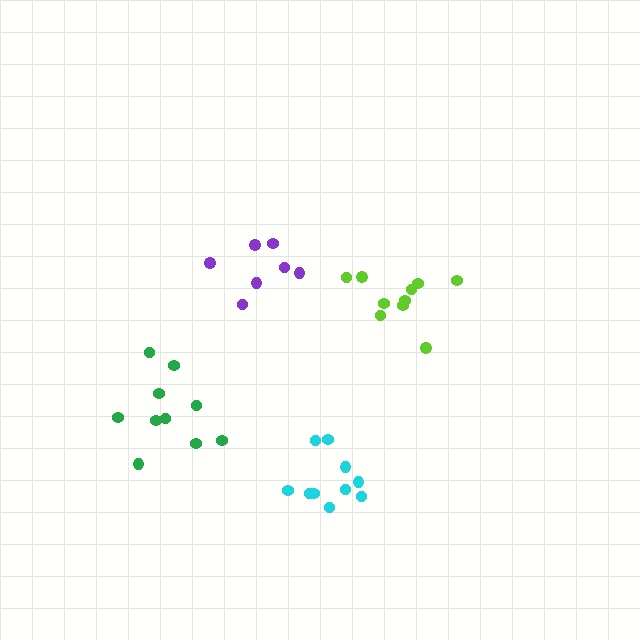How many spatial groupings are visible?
There are 4 spatial groupings.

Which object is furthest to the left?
The green cluster is leftmost.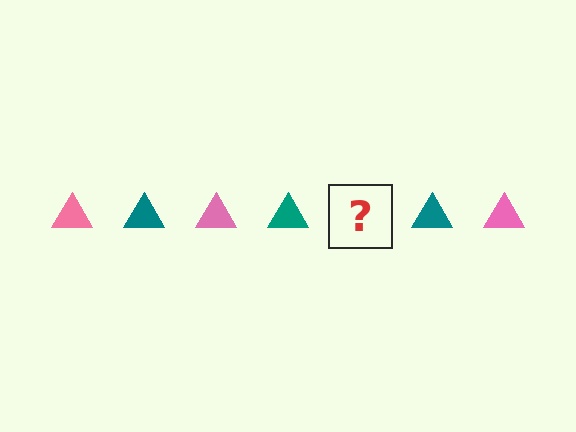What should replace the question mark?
The question mark should be replaced with a pink triangle.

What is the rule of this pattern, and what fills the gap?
The rule is that the pattern cycles through pink, teal triangles. The gap should be filled with a pink triangle.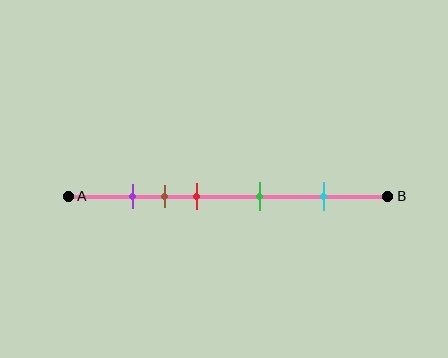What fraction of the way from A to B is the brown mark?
The brown mark is approximately 30% (0.3) of the way from A to B.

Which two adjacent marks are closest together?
The purple and brown marks are the closest adjacent pair.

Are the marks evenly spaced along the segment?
No, the marks are not evenly spaced.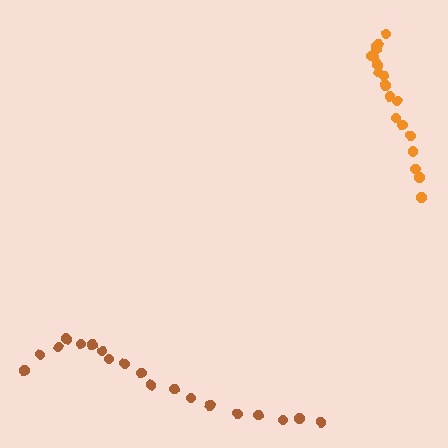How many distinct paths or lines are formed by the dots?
There are 2 distinct paths.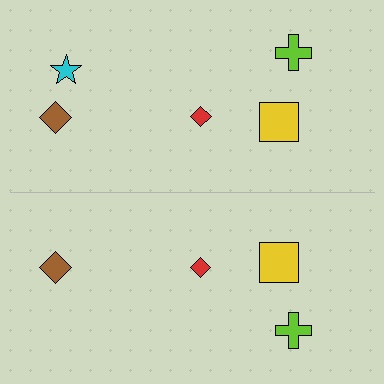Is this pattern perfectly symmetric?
No, the pattern is not perfectly symmetric. A cyan star is missing from the bottom side.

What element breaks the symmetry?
A cyan star is missing from the bottom side.